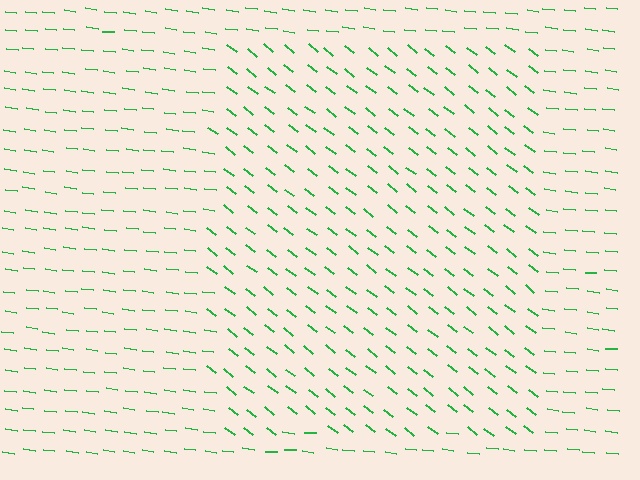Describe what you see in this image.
The image is filled with small green line segments. A rectangle region in the image has lines oriented differently from the surrounding lines, creating a visible texture boundary.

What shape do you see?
I see a rectangle.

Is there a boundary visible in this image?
Yes, there is a texture boundary formed by a change in line orientation.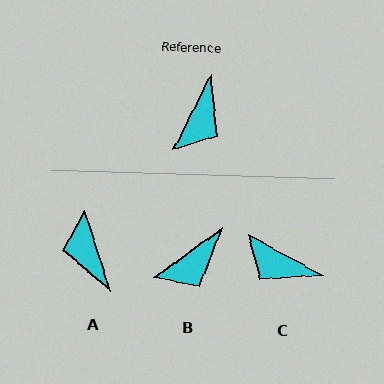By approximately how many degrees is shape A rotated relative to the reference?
Approximately 135 degrees clockwise.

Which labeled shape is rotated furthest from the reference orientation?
A, about 135 degrees away.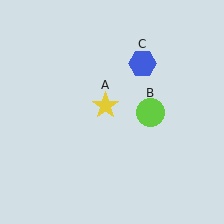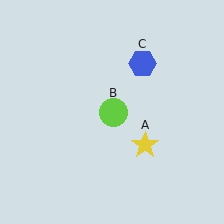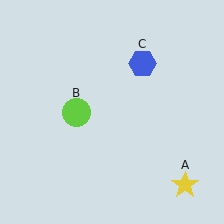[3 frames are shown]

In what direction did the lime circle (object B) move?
The lime circle (object B) moved left.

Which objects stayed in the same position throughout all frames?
Blue hexagon (object C) remained stationary.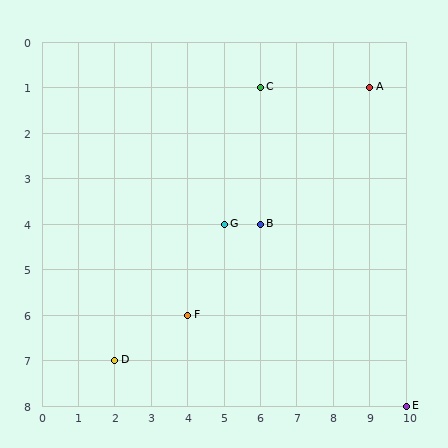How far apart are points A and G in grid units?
Points A and G are 4 columns and 3 rows apart (about 5.0 grid units diagonally).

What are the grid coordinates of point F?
Point F is at grid coordinates (4, 6).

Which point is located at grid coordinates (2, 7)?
Point D is at (2, 7).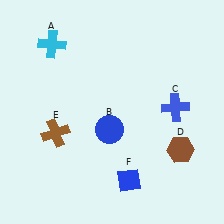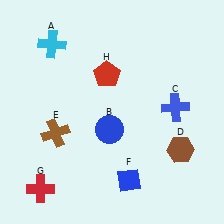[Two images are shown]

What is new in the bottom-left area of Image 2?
A red cross (G) was added in the bottom-left area of Image 2.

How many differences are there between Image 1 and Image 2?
There are 2 differences between the two images.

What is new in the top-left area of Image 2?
A red pentagon (H) was added in the top-left area of Image 2.